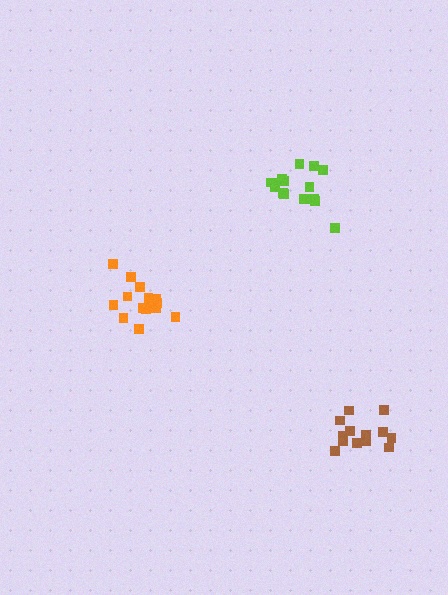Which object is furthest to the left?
The orange cluster is leftmost.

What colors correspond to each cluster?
The clusters are colored: brown, orange, lime.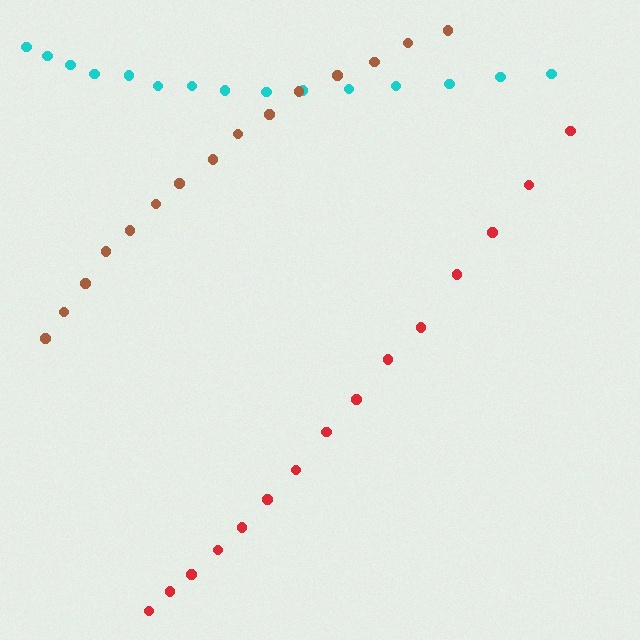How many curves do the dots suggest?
There are 3 distinct paths.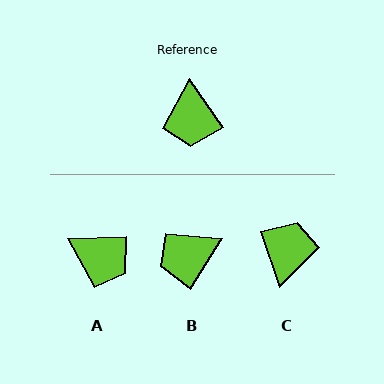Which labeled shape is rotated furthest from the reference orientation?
C, about 164 degrees away.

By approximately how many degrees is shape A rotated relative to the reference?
Approximately 57 degrees counter-clockwise.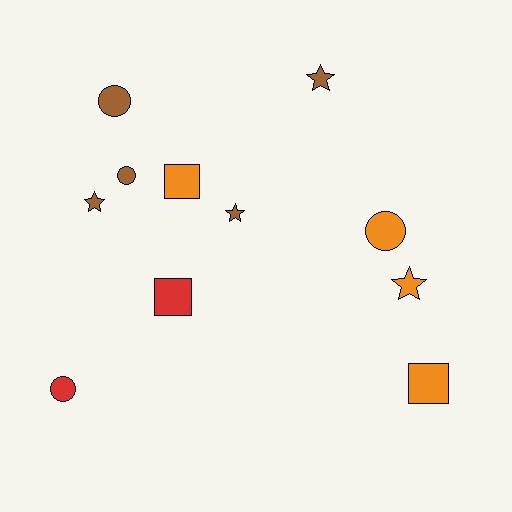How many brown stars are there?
There are 3 brown stars.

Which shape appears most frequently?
Star, with 4 objects.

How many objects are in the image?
There are 11 objects.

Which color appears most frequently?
Brown, with 5 objects.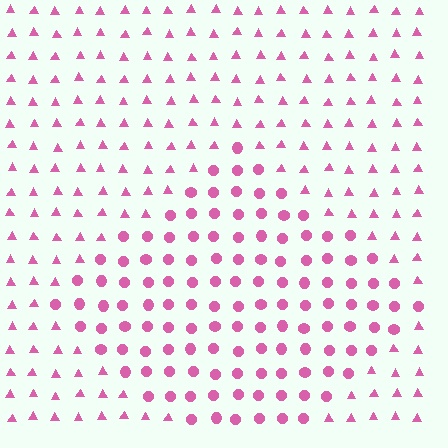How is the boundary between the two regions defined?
The boundary is defined by a change in element shape: circles inside vs. triangles outside. All elements share the same color and spacing.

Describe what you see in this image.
The image is filled with small pink elements arranged in a uniform grid. A diamond-shaped region contains circles, while the surrounding area contains triangles. The boundary is defined purely by the change in element shape.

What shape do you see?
I see a diamond.